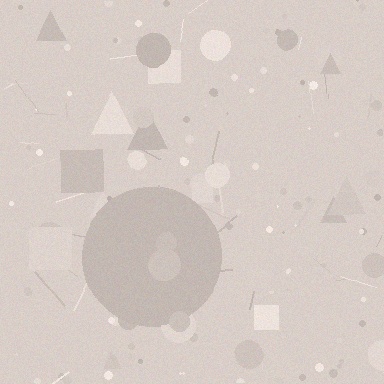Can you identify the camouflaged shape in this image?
The camouflaged shape is a circle.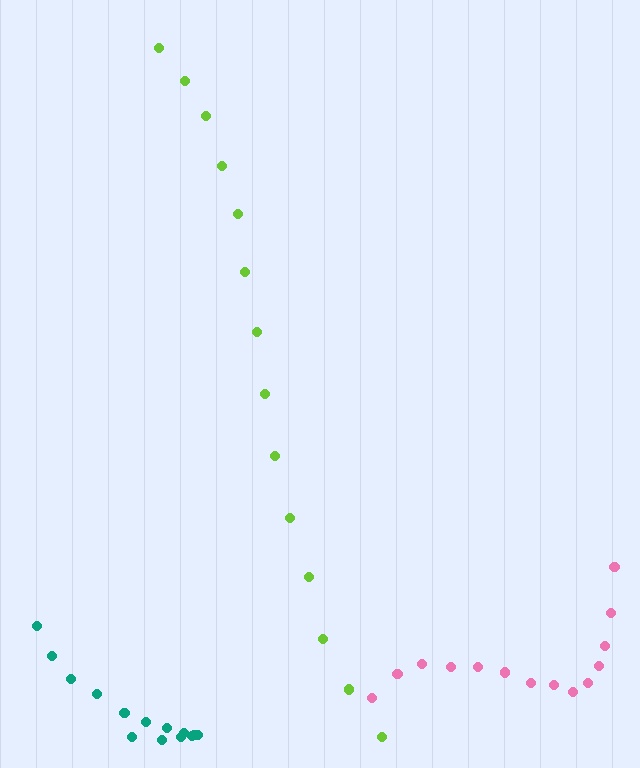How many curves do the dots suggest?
There are 3 distinct paths.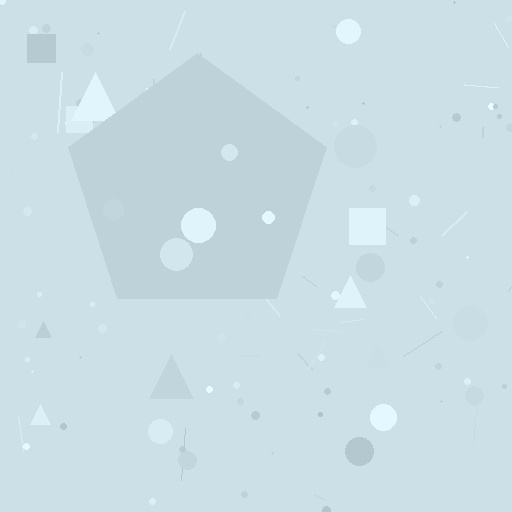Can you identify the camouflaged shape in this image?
The camouflaged shape is a pentagon.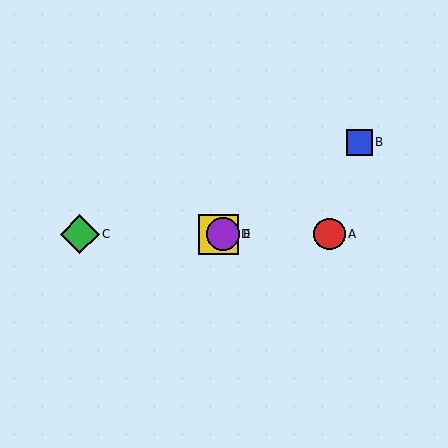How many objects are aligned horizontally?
4 objects (A, C, D, E) are aligned horizontally.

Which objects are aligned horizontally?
Objects A, C, D, E are aligned horizontally.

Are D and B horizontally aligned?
No, D is at y≈234 and B is at y≈142.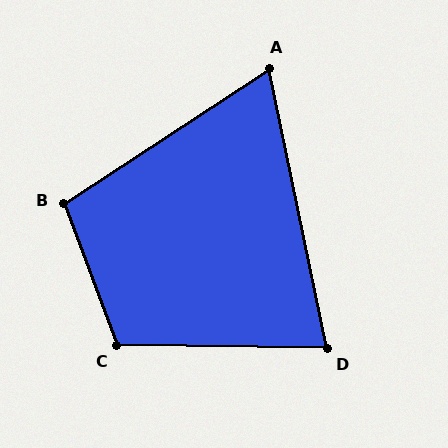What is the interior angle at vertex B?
Approximately 103 degrees (obtuse).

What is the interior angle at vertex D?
Approximately 77 degrees (acute).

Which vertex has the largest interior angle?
C, at approximately 112 degrees.